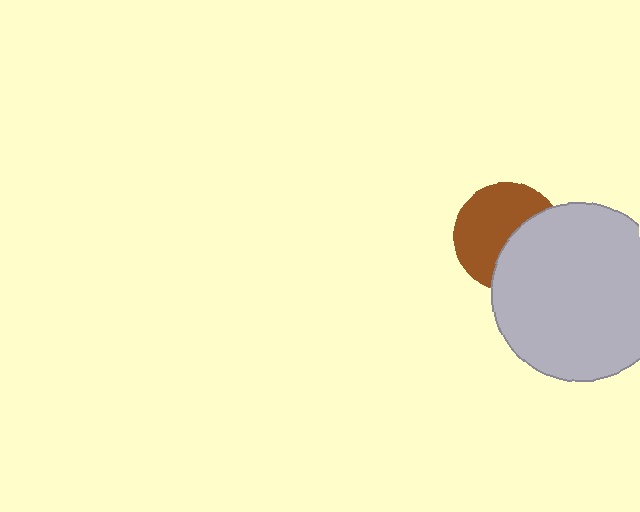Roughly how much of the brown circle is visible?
About half of it is visible (roughly 58%).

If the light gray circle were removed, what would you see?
You would see the complete brown circle.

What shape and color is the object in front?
The object in front is a light gray circle.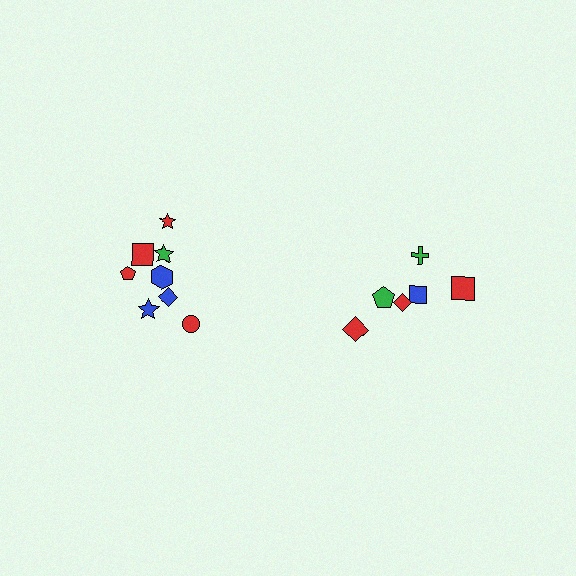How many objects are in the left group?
There are 8 objects.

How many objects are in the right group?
There are 6 objects.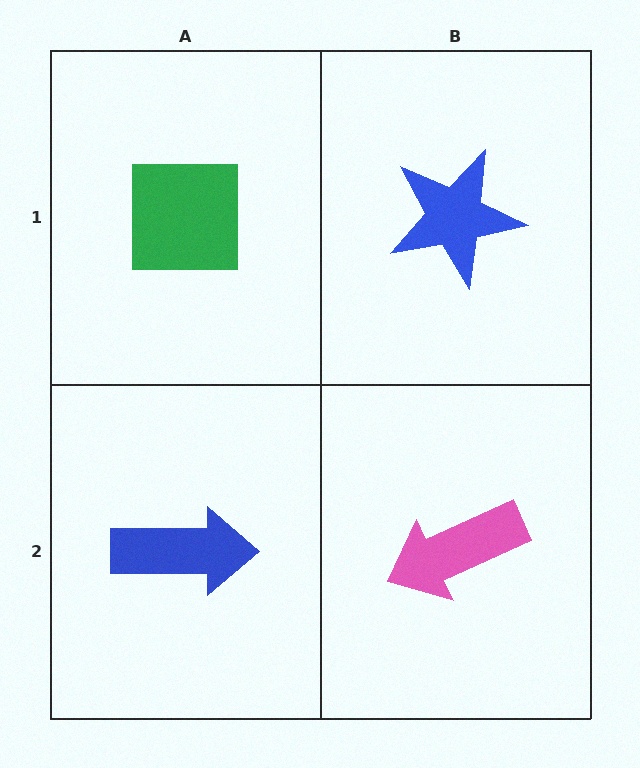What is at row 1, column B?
A blue star.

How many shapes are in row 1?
2 shapes.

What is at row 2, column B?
A pink arrow.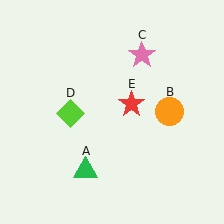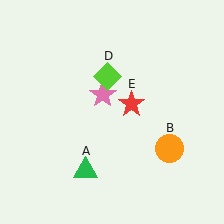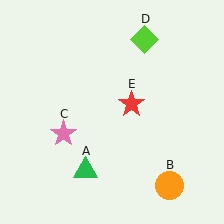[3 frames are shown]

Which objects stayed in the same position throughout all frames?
Green triangle (object A) and red star (object E) remained stationary.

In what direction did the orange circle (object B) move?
The orange circle (object B) moved down.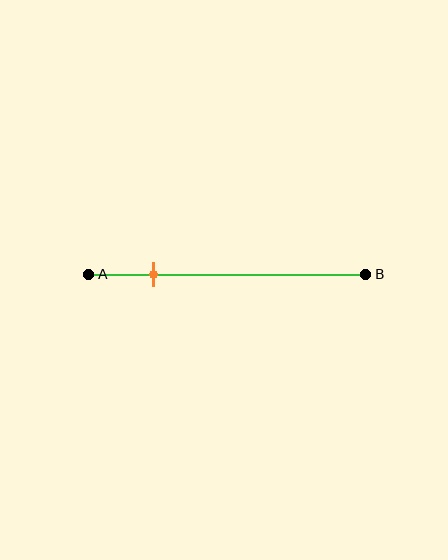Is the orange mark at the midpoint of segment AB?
No, the mark is at about 25% from A, not at the 50% midpoint.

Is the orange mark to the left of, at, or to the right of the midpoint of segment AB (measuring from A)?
The orange mark is to the left of the midpoint of segment AB.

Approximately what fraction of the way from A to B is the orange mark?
The orange mark is approximately 25% of the way from A to B.